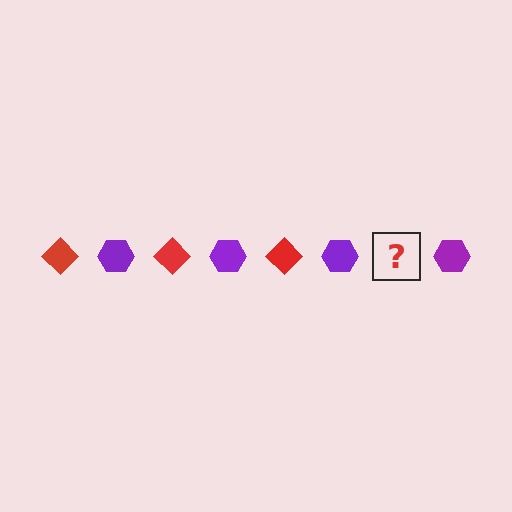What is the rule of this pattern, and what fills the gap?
The rule is that the pattern alternates between red diamond and purple hexagon. The gap should be filled with a red diamond.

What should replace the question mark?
The question mark should be replaced with a red diamond.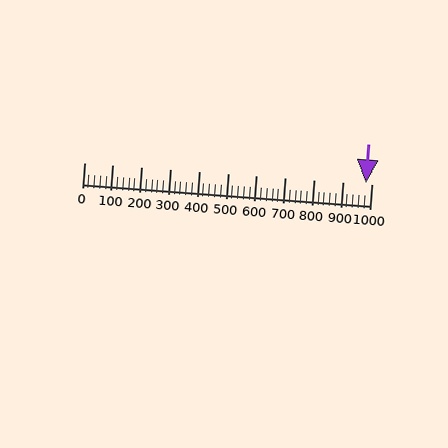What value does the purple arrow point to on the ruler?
The purple arrow points to approximately 980.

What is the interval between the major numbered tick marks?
The major tick marks are spaced 100 units apart.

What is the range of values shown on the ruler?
The ruler shows values from 0 to 1000.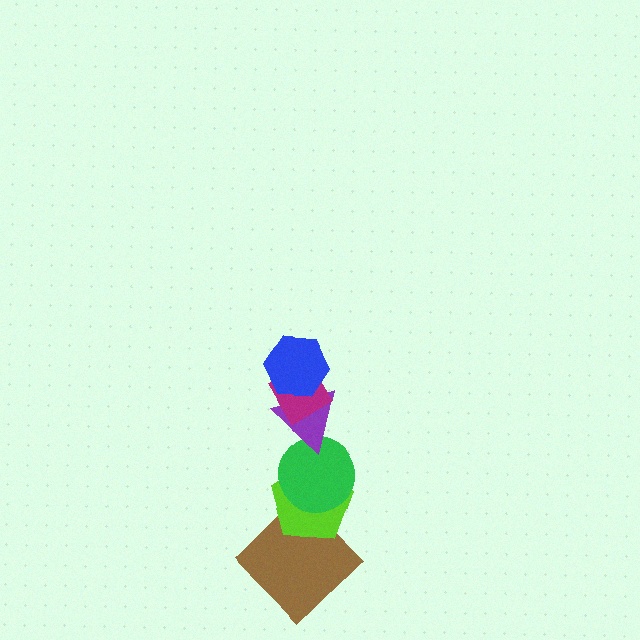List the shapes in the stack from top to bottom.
From top to bottom: the blue hexagon, the magenta diamond, the purple triangle, the green circle, the lime pentagon, the brown diamond.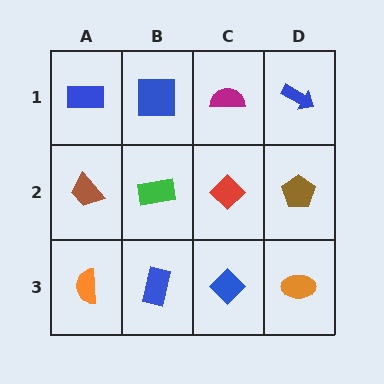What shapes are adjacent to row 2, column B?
A blue square (row 1, column B), a blue rectangle (row 3, column B), a brown trapezoid (row 2, column A), a red diamond (row 2, column C).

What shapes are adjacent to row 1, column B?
A green rectangle (row 2, column B), a blue rectangle (row 1, column A), a magenta semicircle (row 1, column C).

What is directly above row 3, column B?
A green rectangle.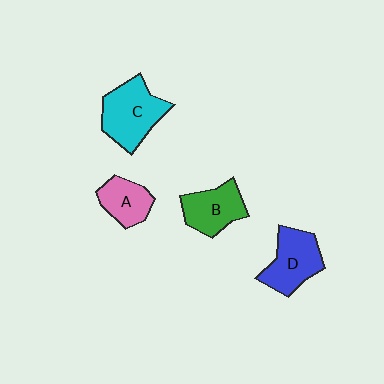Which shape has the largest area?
Shape C (cyan).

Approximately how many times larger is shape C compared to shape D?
Approximately 1.2 times.